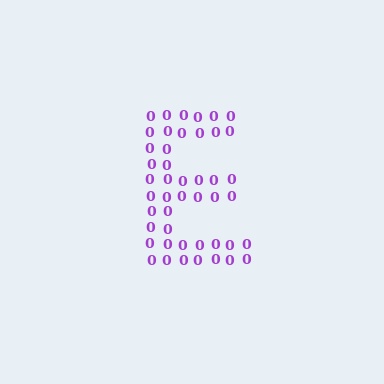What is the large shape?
The large shape is the letter E.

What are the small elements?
The small elements are digit 0's.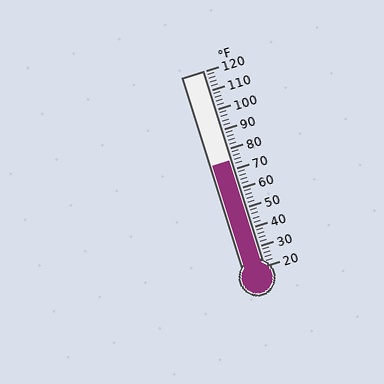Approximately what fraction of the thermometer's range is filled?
The thermometer is filled to approximately 55% of its range.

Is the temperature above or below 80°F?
The temperature is below 80°F.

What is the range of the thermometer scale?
The thermometer scale ranges from 20°F to 120°F.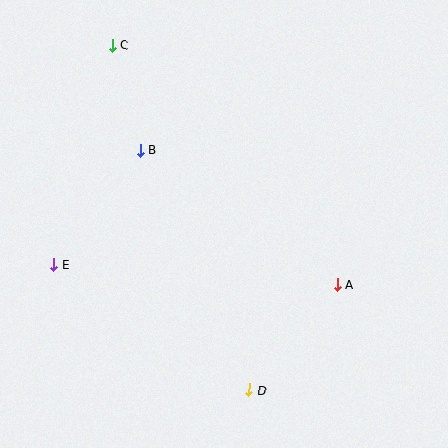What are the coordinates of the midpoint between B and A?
The midpoint between B and A is at (239, 217).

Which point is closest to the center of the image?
Point B at (140, 150) is closest to the center.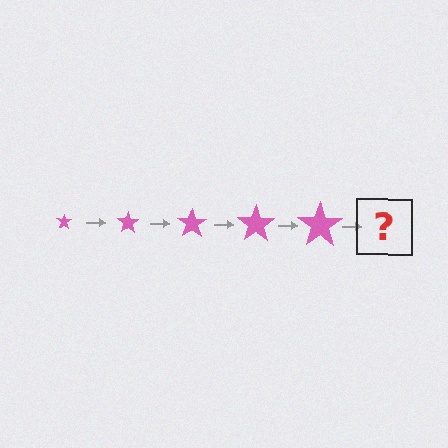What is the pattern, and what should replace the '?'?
The pattern is that the star gets progressively larger each step. The '?' should be a pink star, larger than the previous one.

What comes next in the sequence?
The next element should be a pink star, larger than the previous one.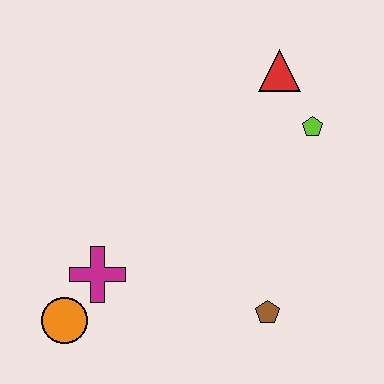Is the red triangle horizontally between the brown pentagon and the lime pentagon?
Yes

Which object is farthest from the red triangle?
The orange circle is farthest from the red triangle.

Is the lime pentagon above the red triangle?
No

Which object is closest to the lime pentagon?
The red triangle is closest to the lime pentagon.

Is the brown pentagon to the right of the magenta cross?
Yes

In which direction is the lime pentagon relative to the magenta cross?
The lime pentagon is to the right of the magenta cross.